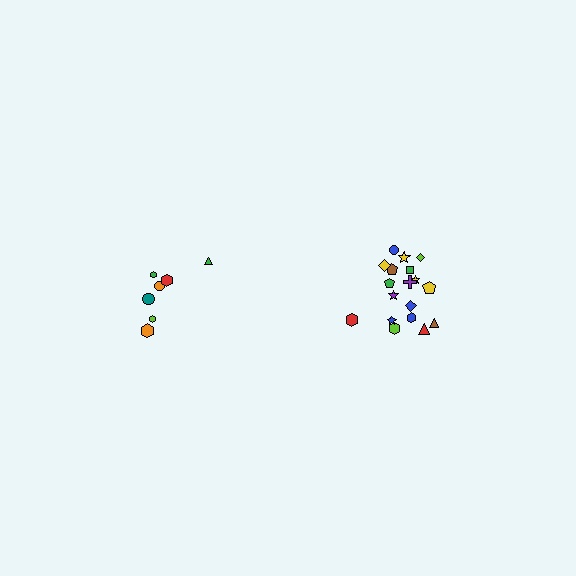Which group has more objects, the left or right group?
The right group.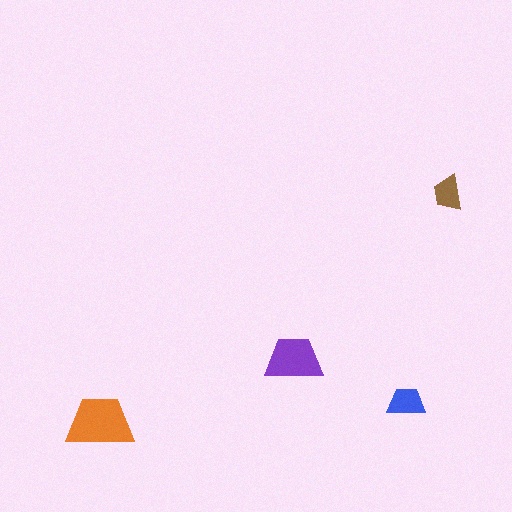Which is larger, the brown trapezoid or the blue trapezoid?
The blue one.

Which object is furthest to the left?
The orange trapezoid is leftmost.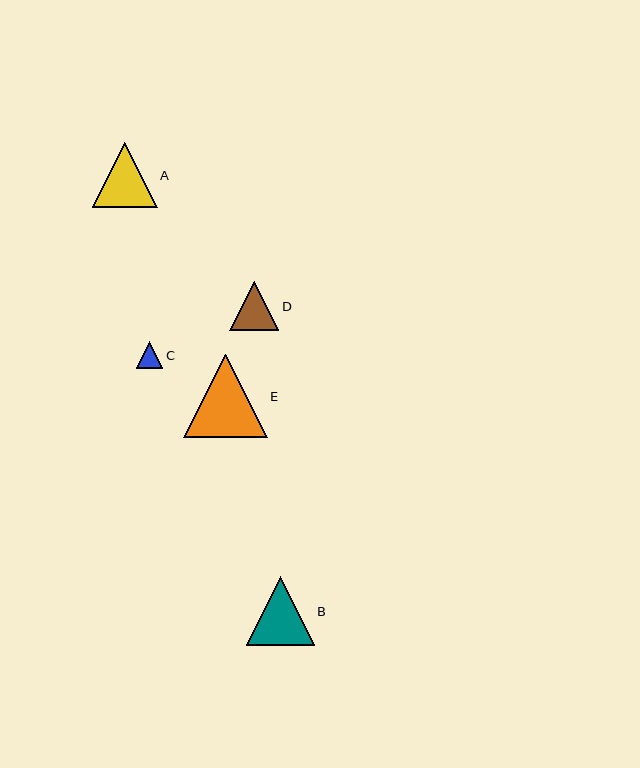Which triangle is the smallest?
Triangle C is the smallest with a size of approximately 26 pixels.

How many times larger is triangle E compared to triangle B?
Triangle E is approximately 1.2 times the size of triangle B.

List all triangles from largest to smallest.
From largest to smallest: E, B, A, D, C.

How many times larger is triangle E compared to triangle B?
Triangle E is approximately 1.2 times the size of triangle B.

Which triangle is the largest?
Triangle E is the largest with a size of approximately 83 pixels.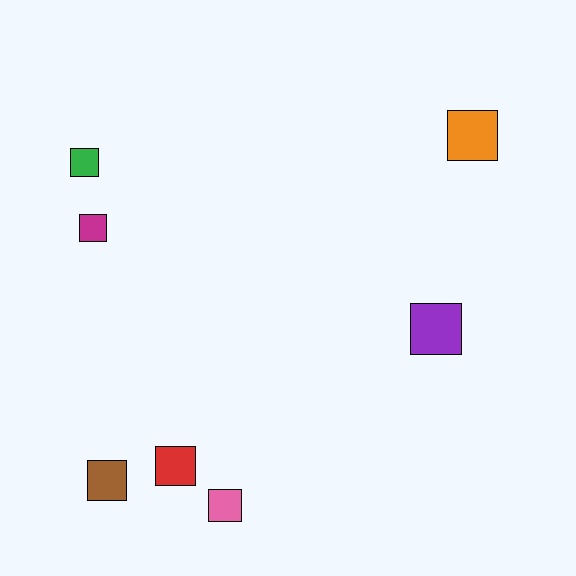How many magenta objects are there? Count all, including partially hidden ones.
There is 1 magenta object.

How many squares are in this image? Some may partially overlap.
There are 7 squares.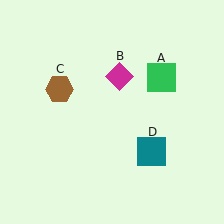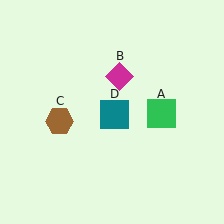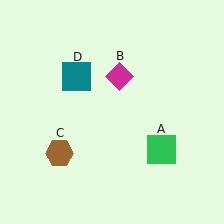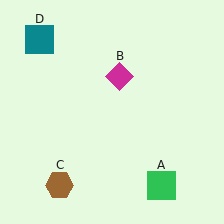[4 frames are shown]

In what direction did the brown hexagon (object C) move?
The brown hexagon (object C) moved down.